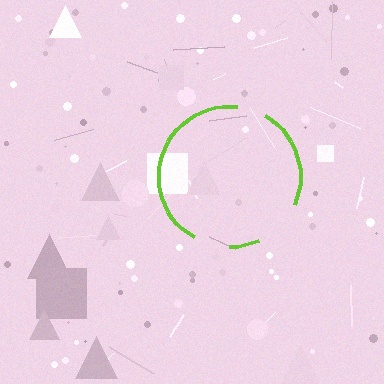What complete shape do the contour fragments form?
The contour fragments form a circle.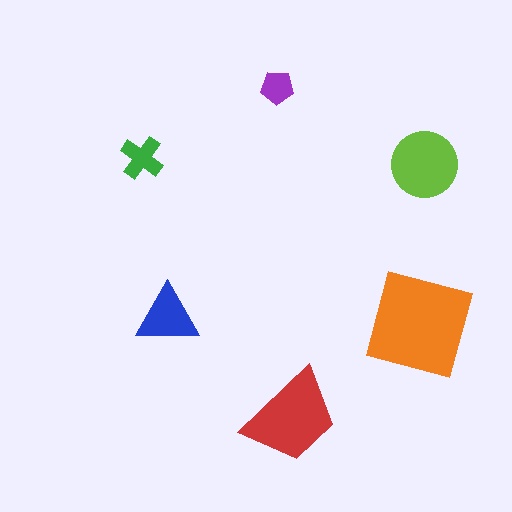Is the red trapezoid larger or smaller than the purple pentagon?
Larger.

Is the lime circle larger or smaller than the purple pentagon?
Larger.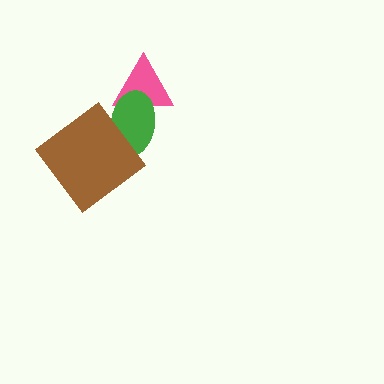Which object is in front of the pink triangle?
The green ellipse is in front of the pink triangle.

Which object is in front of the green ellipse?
The brown diamond is in front of the green ellipse.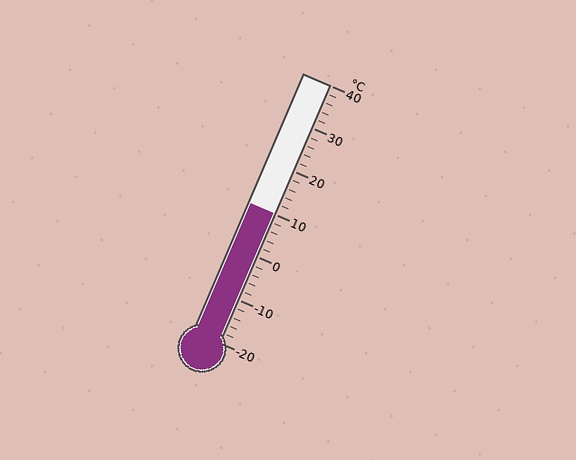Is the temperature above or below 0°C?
The temperature is above 0°C.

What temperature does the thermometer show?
The thermometer shows approximately 10°C.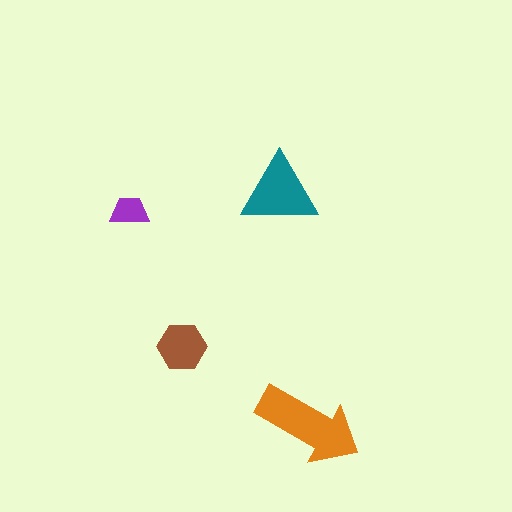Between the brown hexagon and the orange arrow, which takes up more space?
The orange arrow.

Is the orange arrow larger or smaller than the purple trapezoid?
Larger.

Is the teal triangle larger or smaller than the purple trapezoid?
Larger.